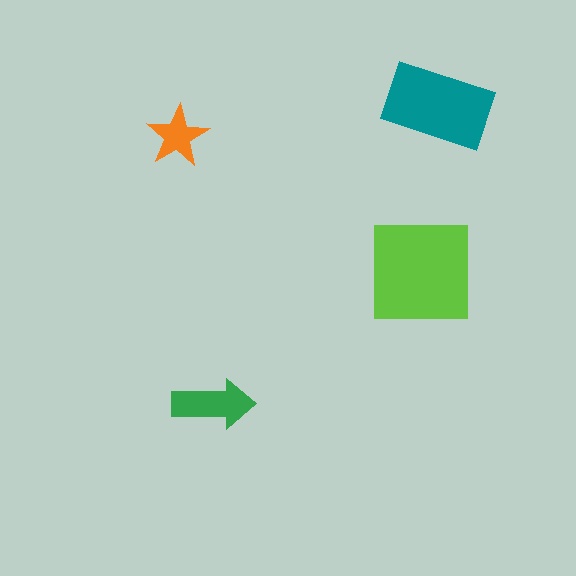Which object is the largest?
The lime square.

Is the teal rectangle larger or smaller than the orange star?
Larger.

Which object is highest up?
The teal rectangle is topmost.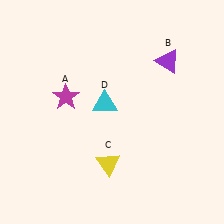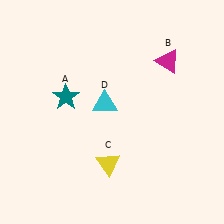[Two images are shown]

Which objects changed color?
A changed from magenta to teal. B changed from purple to magenta.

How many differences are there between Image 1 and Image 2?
There are 2 differences between the two images.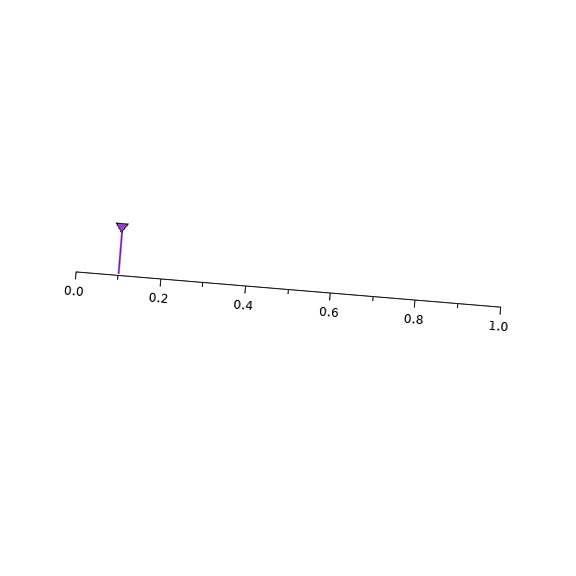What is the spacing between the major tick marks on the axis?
The major ticks are spaced 0.2 apart.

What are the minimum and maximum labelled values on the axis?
The axis runs from 0.0 to 1.0.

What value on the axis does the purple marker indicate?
The marker indicates approximately 0.1.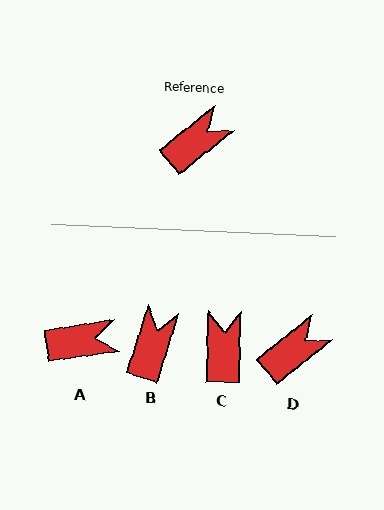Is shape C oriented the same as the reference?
No, it is off by about 49 degrees.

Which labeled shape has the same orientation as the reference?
D.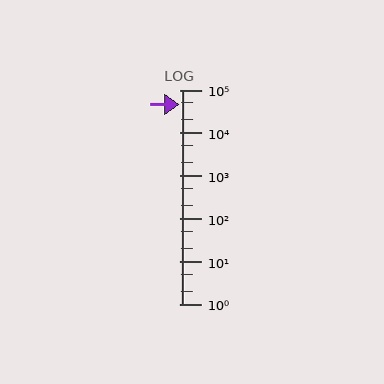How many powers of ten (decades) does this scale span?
The scale spans 5 decades, from 1 to 100000.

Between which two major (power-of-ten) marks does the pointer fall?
The pointer is between 10000 and 100000.